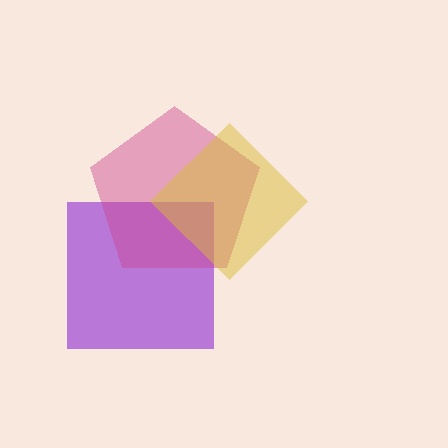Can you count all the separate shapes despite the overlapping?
Yes, there are 3 separate shapes.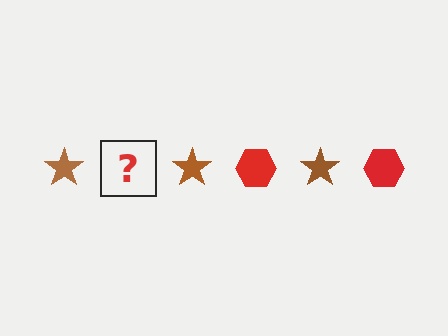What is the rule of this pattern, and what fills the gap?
The rule is that the pattern alternates between brown star and red hexagon. The gap should be filled with a red hexagon.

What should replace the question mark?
The question mark should be replaced with a red hexagon.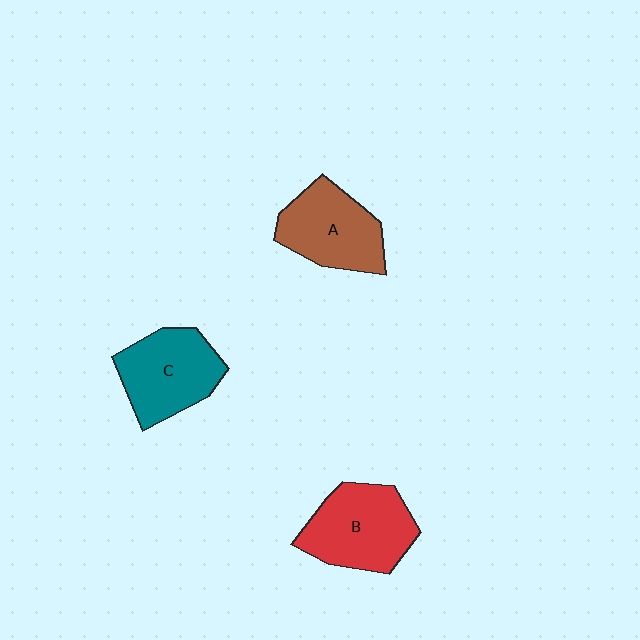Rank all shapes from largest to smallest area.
From largest to smallest: B (red), C (teal), A (brown).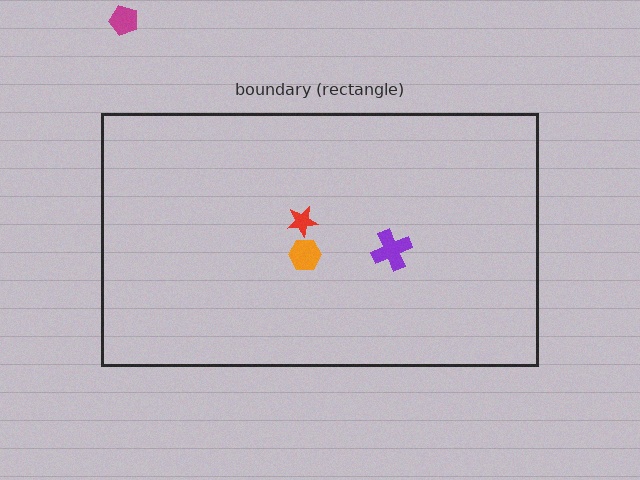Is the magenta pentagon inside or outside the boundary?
Outside.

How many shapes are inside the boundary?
3 inside, 1 outside.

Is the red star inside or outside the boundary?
Inside.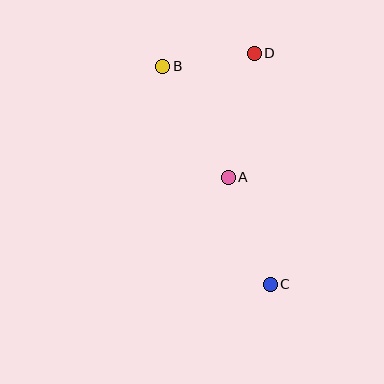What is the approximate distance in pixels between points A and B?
The distance between A and B is approximately 129 pixels.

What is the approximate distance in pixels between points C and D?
The distance between C and D is approximately 232 pixels.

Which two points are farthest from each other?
Points B and C are farthest from each other.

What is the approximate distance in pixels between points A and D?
The distance between A and D is approximately 126 pixels.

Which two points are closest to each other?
Points B and D are closest to each other.